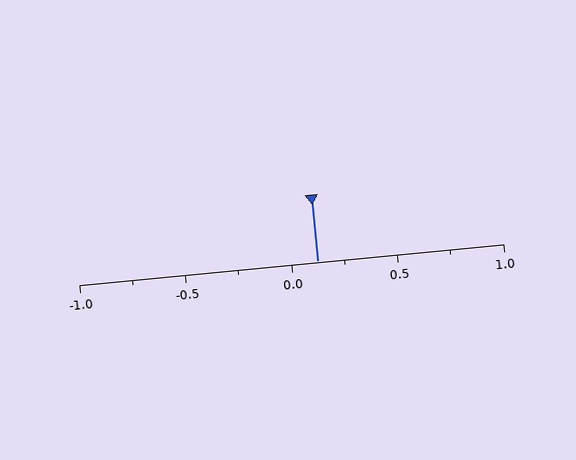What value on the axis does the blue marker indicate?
The marker indicates approximately 0.12.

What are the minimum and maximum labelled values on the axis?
The axis runs from -1.0 to 1.0.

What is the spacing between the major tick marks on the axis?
The major ticks are spaced 0.5 apart.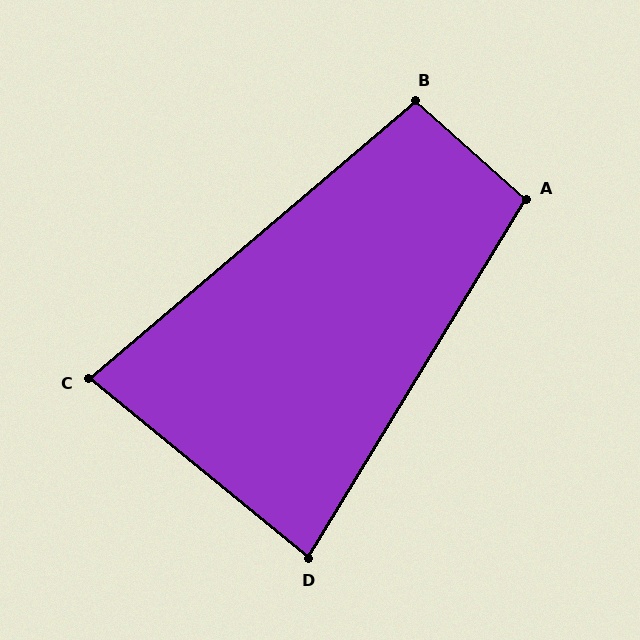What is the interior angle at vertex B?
Approximately 98 degrees (obtuse).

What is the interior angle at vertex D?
Approximately 82 degrees (acute).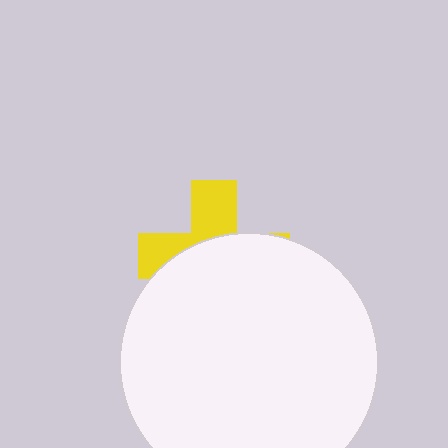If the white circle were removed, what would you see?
You would see the complete yellow cross.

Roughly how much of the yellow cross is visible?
A small part of it is visible (roughly 37%).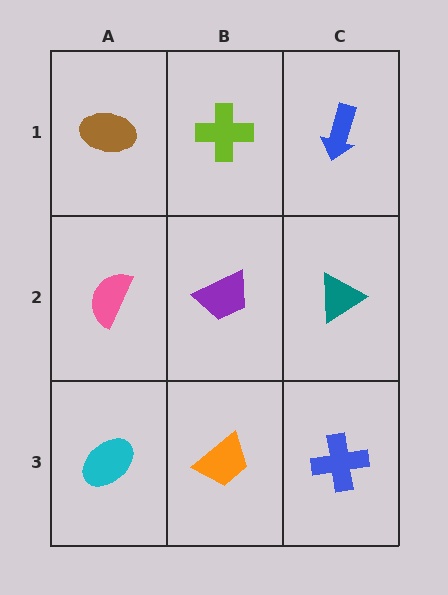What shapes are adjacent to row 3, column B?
A purple trapezoid (row 2, column B), a cyan ellipse (row 3, column A), a blue cross (row 3, column C).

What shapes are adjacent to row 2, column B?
A lime cross (row 1, column B), an orange trapezoid (row 3, column B), a pink semicircle (row 2, column A), a teal triangle (row 2, column C).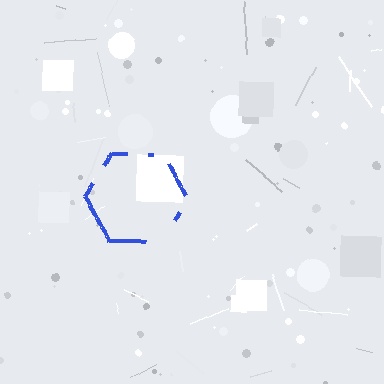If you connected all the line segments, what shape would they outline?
They would outline a hexagon.